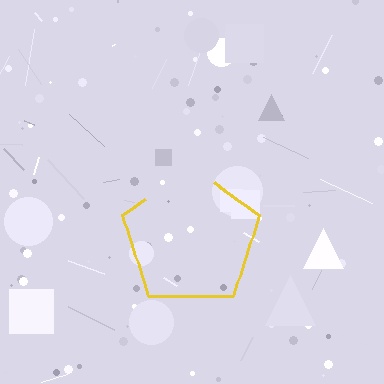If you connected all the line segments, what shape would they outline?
They would outline a pentagon.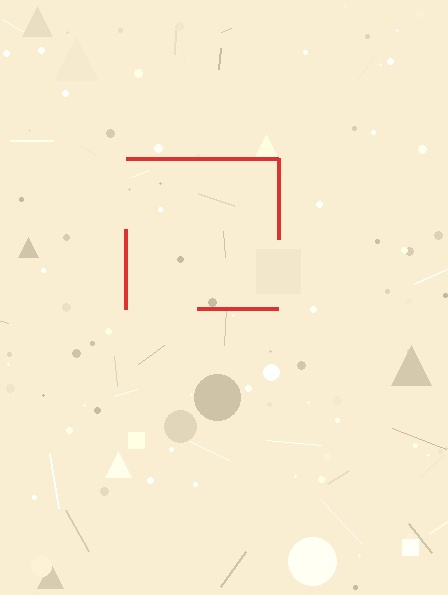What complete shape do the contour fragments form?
The contour fragments form a square.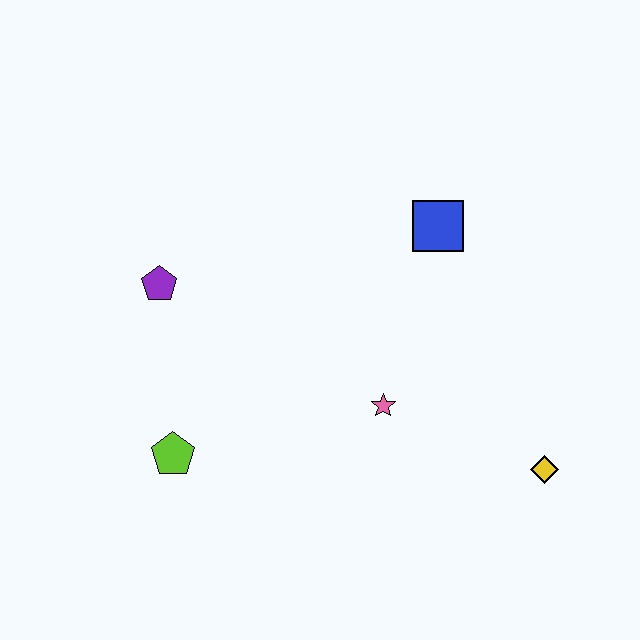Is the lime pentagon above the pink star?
No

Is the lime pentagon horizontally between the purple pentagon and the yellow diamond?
Yes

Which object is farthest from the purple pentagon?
The yellow diamond is farthest from the purple pentagon.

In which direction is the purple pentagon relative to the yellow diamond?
The purple pentagon is to the left of the yellow diamond.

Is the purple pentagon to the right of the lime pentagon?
No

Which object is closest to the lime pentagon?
The purple pentagon is closest to the lime pentagon.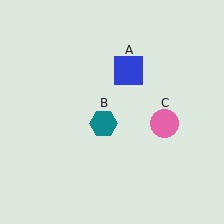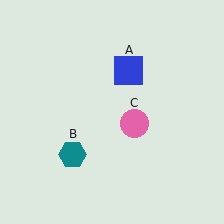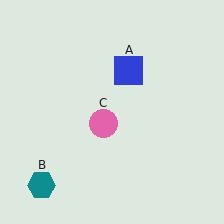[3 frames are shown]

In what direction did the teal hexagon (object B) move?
The teal hexagon (object B) moved down and to the left.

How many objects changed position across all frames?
2 objects changed position: teal hexagon (object B), pink circle (object C).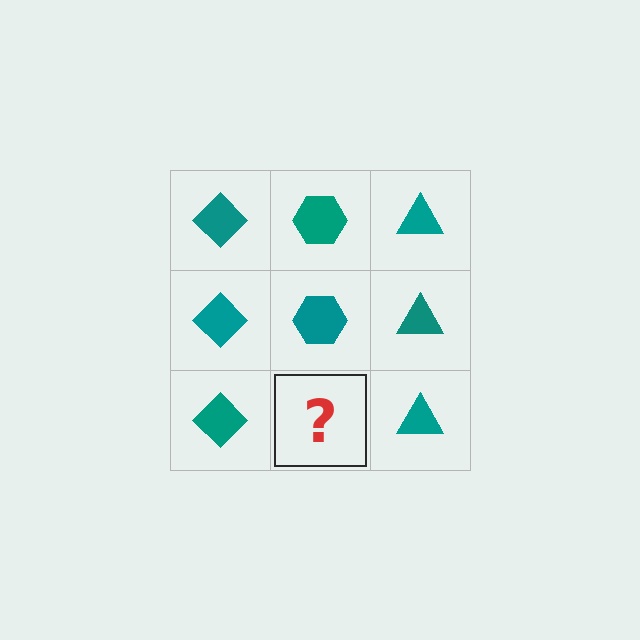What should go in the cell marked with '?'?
The missing cell should contain a teal hexagon.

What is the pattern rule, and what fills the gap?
The rule is that each column has a consistent shape. The gap should be filled with a teal hexagon.